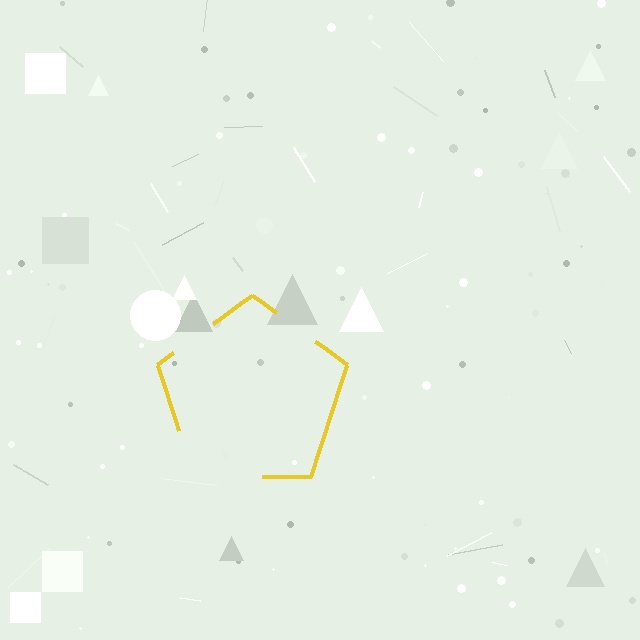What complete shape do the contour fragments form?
The contour fragments form a pentagon.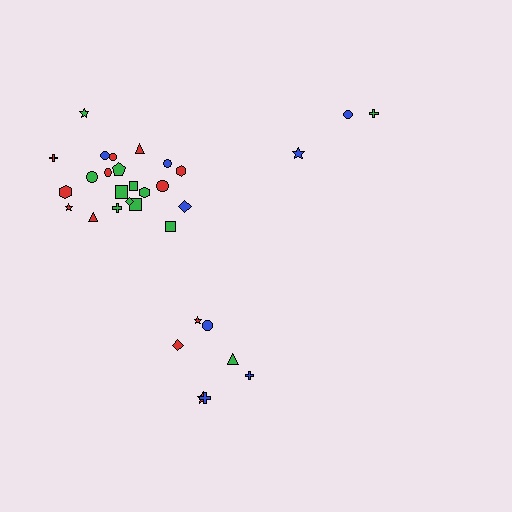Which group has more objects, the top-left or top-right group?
The top-left group.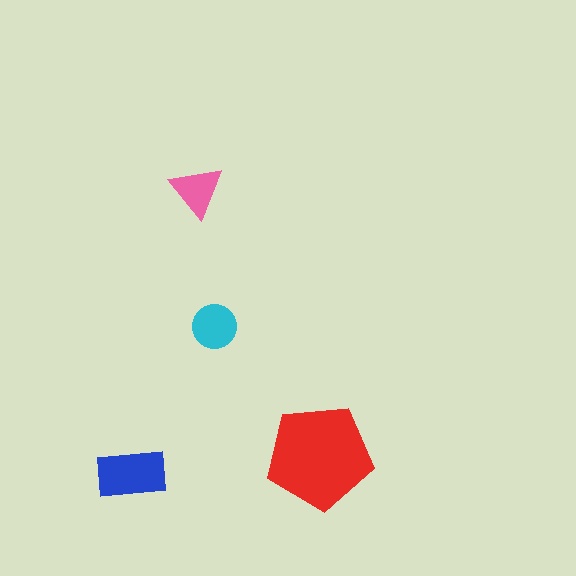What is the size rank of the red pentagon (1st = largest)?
1st.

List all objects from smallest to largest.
The pink triangle, the cyan circle, the blue rectangle, the red pentagon.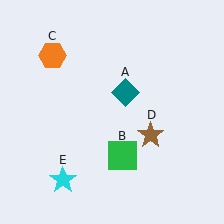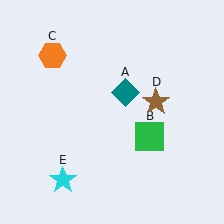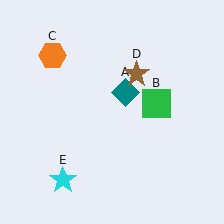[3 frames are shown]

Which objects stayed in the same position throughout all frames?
Teal diamond (object A) and orange hexagon (object C) and cyan star (object E) remained stationary.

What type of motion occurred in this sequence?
The green square (object B), brown star (object D) rotated counterclockwise around the center of the scene.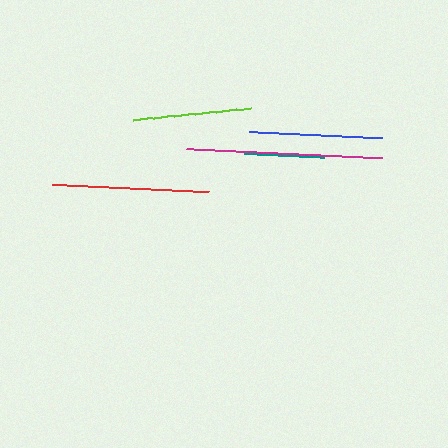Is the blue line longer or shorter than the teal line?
The blue line is longer than the teal line.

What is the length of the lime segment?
The lime segment is approximately 118 pixels long.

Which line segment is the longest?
The magenta line is the longest at approximately 197 pixels.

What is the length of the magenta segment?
The magenta segment is approximately 197 pixels long.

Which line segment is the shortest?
The teal line is the shortest at approximately 80 pixels.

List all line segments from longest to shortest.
From longest to shortest: magenta, red, blue, lime, teal.